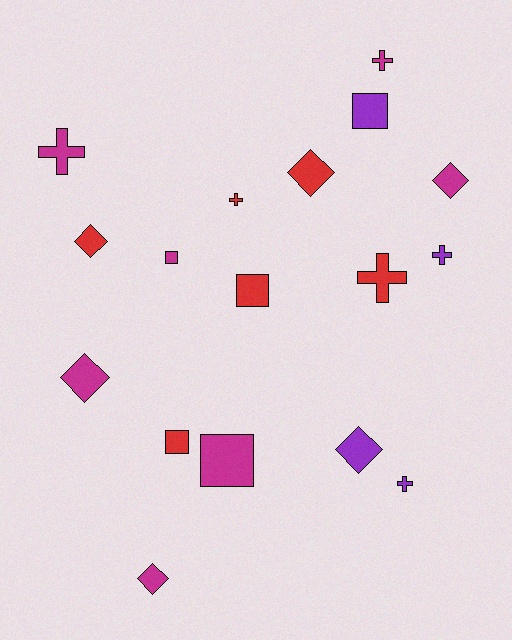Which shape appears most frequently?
Diamond, with 6 objects.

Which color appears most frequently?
Magenta, with 7 objects.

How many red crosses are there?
There are 2 red crosses.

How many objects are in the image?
There are 17 objects.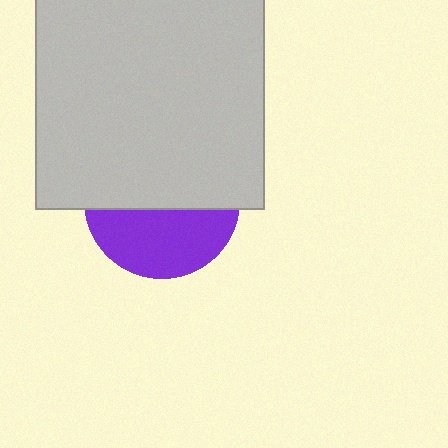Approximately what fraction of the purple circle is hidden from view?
Roughly 57% of the purple circle is hidden behind the light gray square.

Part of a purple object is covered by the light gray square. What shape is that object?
It is a circle.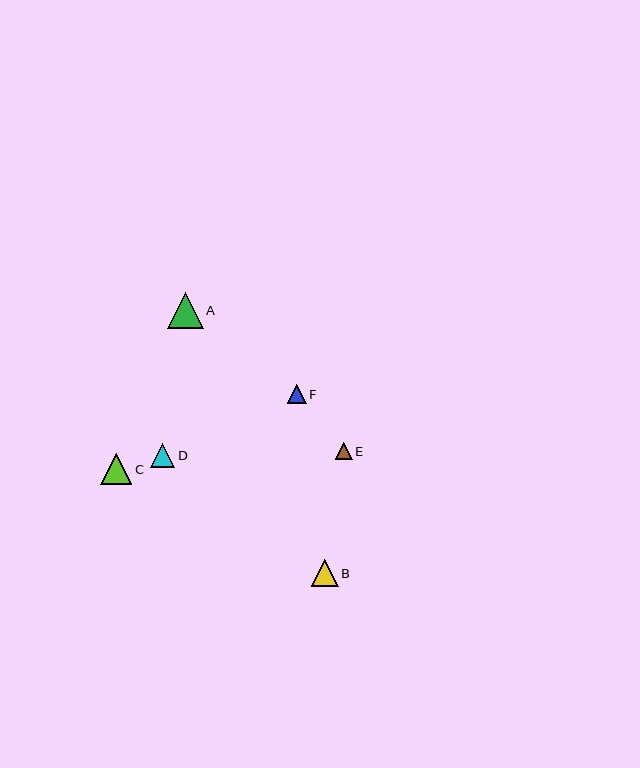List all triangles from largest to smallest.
From largest to smallest: A, C, B, D, F, E.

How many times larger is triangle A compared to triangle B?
Triangle A is approximately 1.4 times the size of triangle B.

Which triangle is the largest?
Triangle A is the largest with a size of approximately 36 pixels.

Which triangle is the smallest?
Triangle E is the smallest with a size of approximately 17 pixels.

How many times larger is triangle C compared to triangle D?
Triangle C is approximately 1.3 times the size of triangle D.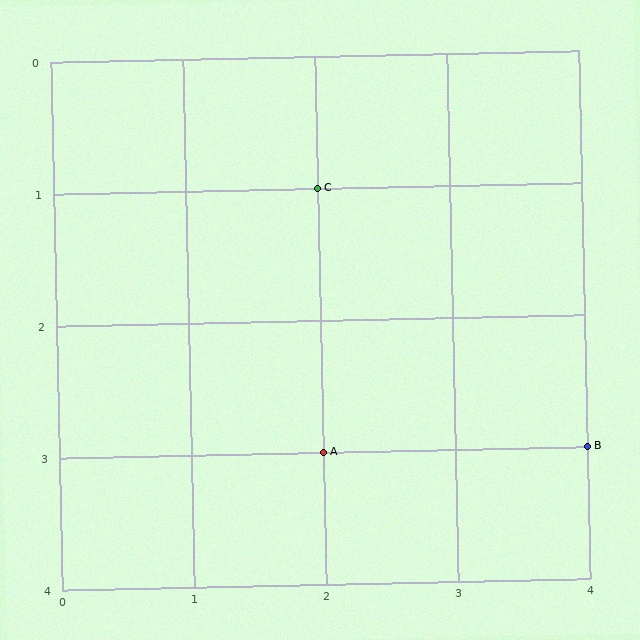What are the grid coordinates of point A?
Point A is at grid coordinates (2, 3).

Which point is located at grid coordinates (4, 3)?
Point B is at (4, 3).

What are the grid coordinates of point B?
Point B is at grid coordinates (4, 3).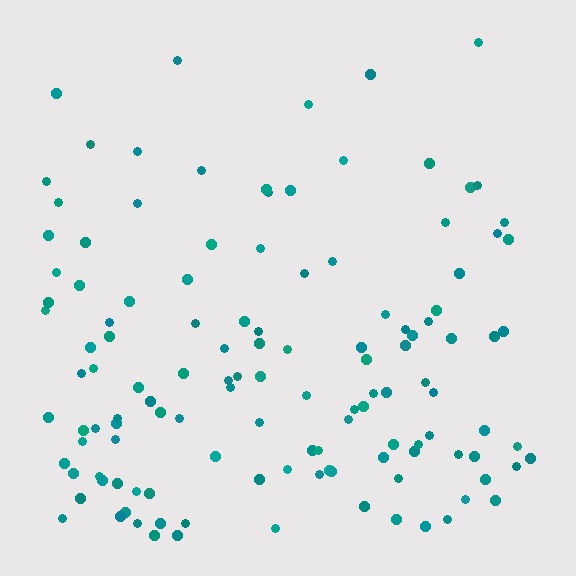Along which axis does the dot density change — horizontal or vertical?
Vertical.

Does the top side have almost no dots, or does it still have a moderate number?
Still a moderate number, just noticeably fewer than the bottom.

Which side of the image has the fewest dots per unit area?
The top.